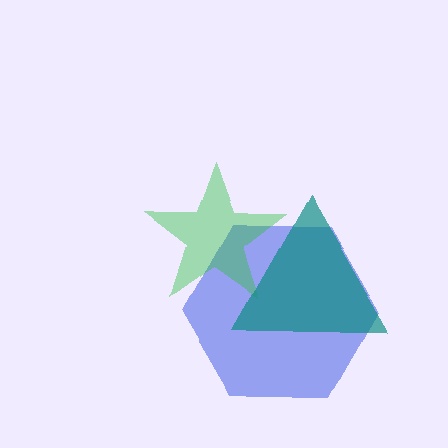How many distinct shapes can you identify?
There are 3 distinct shapes: a blue hexagon, a green star, a teal triangle.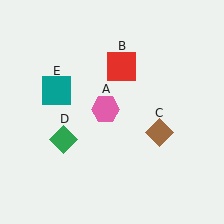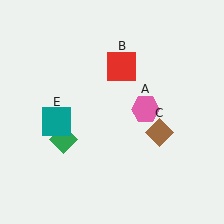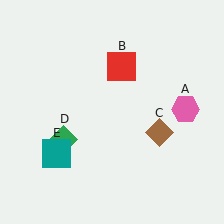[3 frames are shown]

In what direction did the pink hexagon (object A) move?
The pink hexagon (object A) moved right.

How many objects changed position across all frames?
2 objects changed position: pink hexagon (object A), teal square (object E).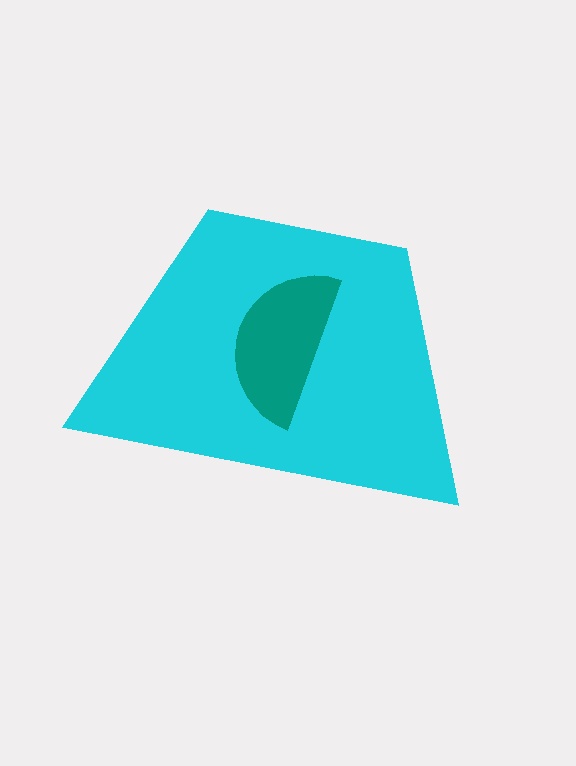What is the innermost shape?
The teal semicircle.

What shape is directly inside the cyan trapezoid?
The teal semicircle.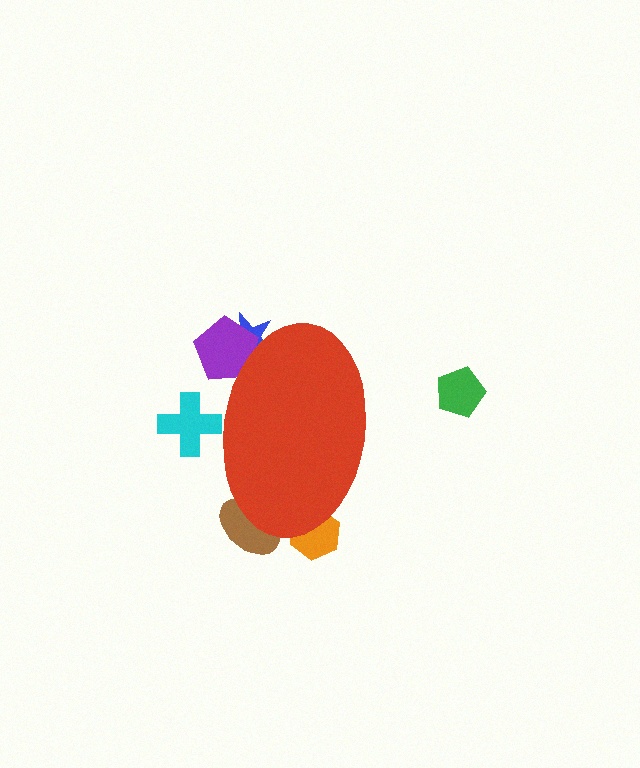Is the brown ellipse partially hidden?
Yes, the brown ellipse is partially hidden behind the red ellipse.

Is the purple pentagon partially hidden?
Yes, the purple pentagon is partially hidden behind the red ellipse.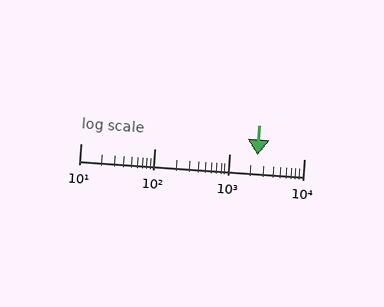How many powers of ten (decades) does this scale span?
The scale spans 3 decades, from 10 to 10000.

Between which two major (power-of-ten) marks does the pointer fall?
The pointer is between 1000 and 10000.